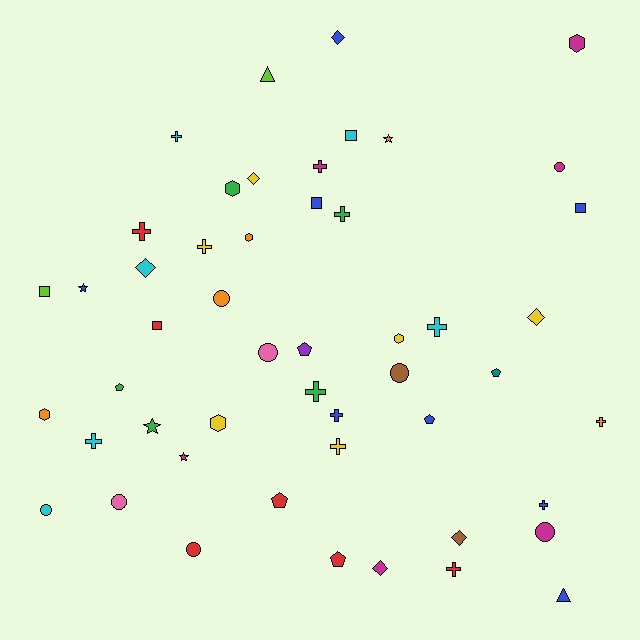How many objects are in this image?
There are 50 objects.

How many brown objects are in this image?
There are 2 brown objects.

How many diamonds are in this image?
There are 6 diamonds.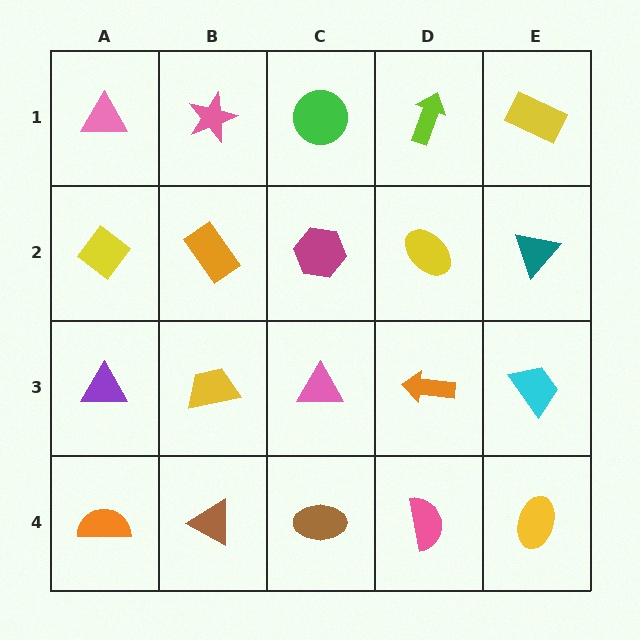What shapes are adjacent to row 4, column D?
An orange arrow (row 3, column D), a brown ellipse (row 4, column C), a yellow ellipse (row 4, column E).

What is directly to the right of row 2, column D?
A teal triangle.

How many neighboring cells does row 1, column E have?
2.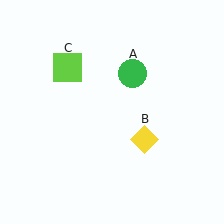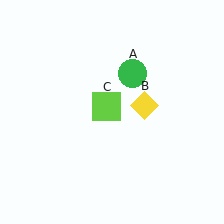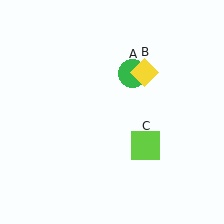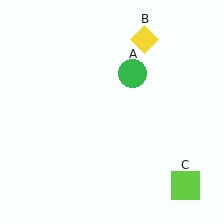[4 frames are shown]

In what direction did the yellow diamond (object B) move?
The yellow diamond (object B) moved up.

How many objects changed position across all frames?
2 objects changed position: yellow diamond (object B), lime square (object C).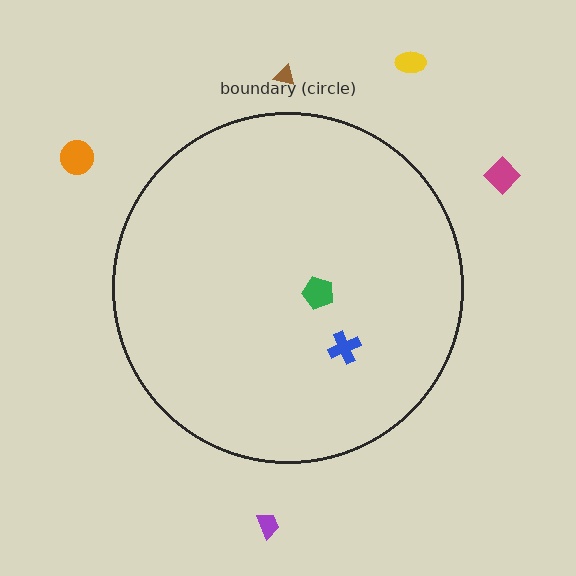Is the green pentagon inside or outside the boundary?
Inside.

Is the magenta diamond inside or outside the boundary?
Outside.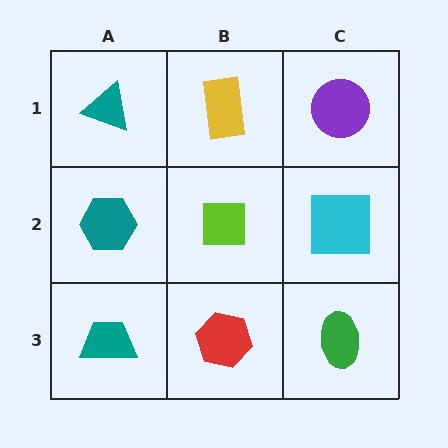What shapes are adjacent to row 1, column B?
A lime square (row 2, column B), a teal triangle (row 1, column A), a purple circle (row 1, column C).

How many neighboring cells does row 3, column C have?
2.